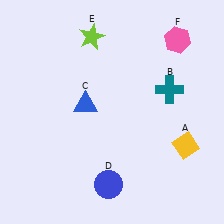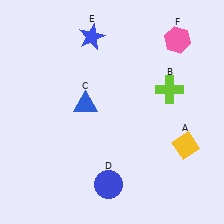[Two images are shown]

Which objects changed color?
B changed from teal to lime. E changed from lime to blue.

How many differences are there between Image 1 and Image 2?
There are 2 differences between the two images.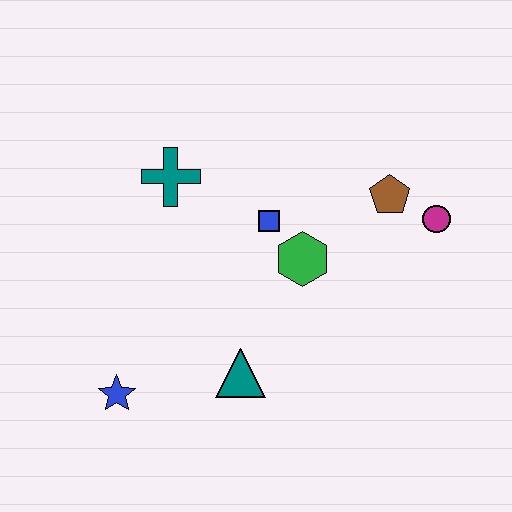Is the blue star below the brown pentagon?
Yes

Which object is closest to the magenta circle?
The brown pentagon is closest to the magenta circle.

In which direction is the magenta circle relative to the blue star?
The magenta circle is to the right of the blue star.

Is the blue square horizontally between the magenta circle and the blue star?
Yes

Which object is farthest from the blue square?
The blue star is farthest from the blue square.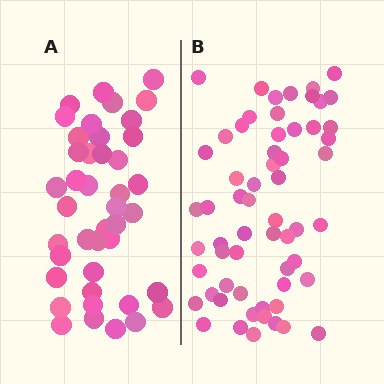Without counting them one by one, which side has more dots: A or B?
Region B (the right region) has more dots.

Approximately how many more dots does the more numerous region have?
Region B has approximately 20 more dots than region A.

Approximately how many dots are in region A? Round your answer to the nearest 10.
About 40 dots. (The exact count is 42, which rounds to 40.)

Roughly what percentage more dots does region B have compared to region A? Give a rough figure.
About 45% more.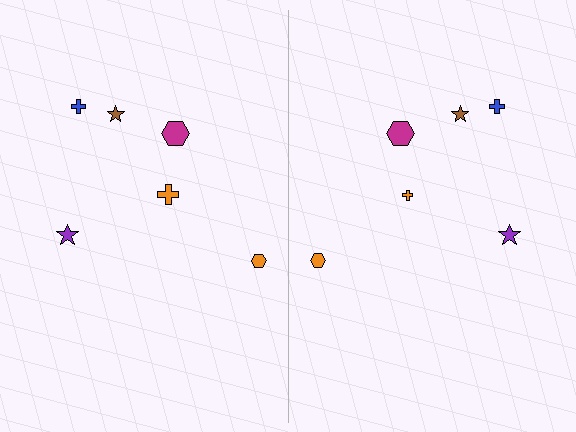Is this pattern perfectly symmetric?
No, the pattern is not perfectly symmetric. The orange cross on the right side has a different size than its mirror counterpart.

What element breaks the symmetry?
The orange cross on the right side has a different size than its mirror counterpart.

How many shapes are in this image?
There are 12 shapes in this image.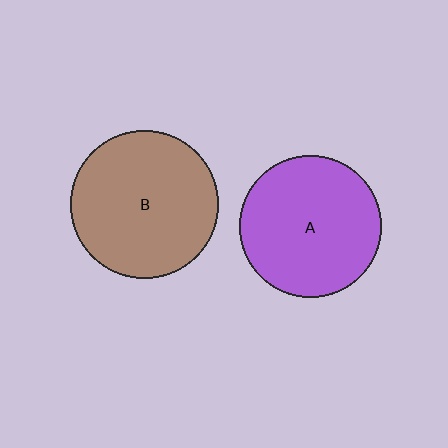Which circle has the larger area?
Circle B (brown).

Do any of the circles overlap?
No, none of the circles overlap.